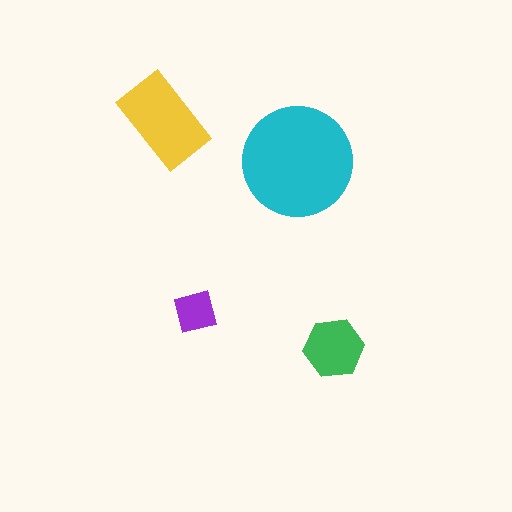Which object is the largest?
The cyan circle.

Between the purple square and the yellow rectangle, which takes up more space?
The yellow rectangle.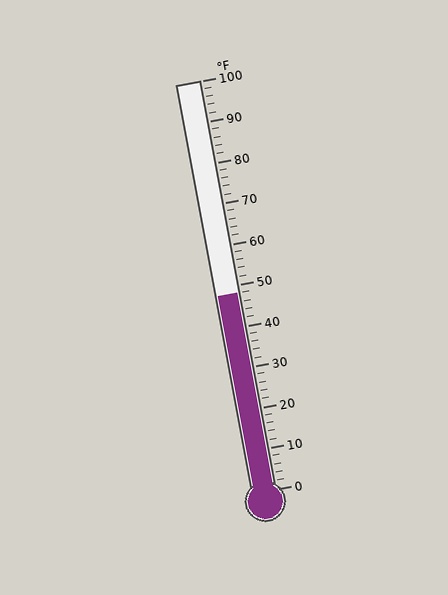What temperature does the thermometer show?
The thermometer shows approximately 48°F.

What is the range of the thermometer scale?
The thermometer scale ranges from 0°F to 100°F.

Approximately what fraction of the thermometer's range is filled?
The thermometer is filled to approximately 50% of its range.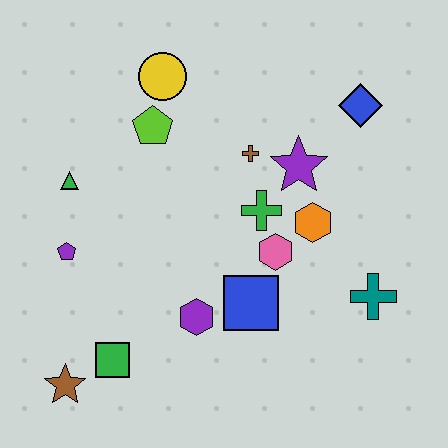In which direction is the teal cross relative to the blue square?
The teal cross is to the right of the blue square.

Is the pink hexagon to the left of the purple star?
Yes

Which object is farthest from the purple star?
The brown star is farthest from the purple star.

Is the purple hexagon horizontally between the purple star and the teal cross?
No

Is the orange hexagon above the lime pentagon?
No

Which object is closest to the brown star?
The green square is closest to the brown star.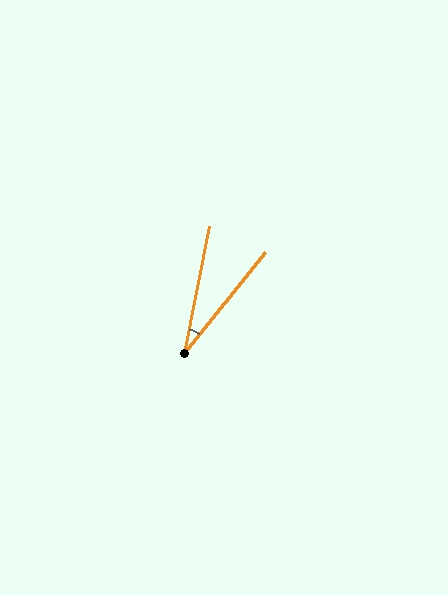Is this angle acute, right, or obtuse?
It is acute.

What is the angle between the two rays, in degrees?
Approximately 28 degrees.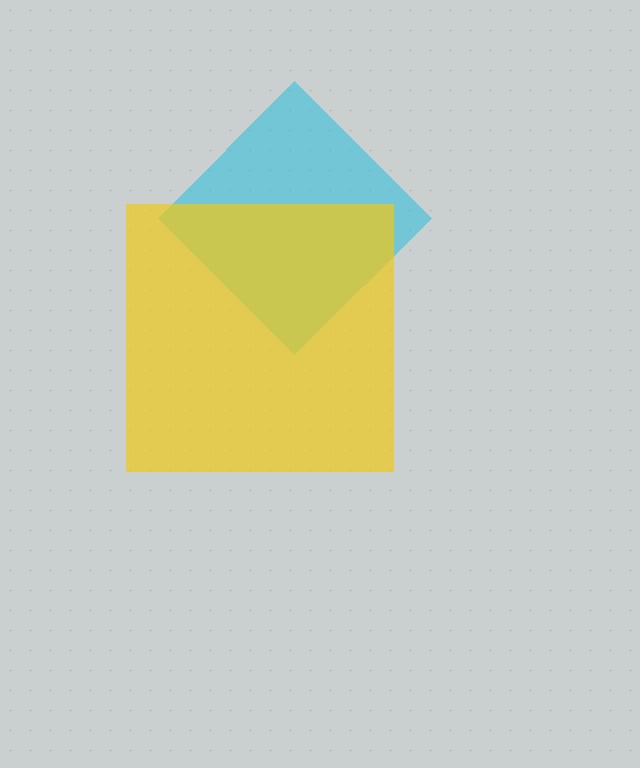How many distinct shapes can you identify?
There are 2 distinct shapes: a cyan diamond, a yellow square.